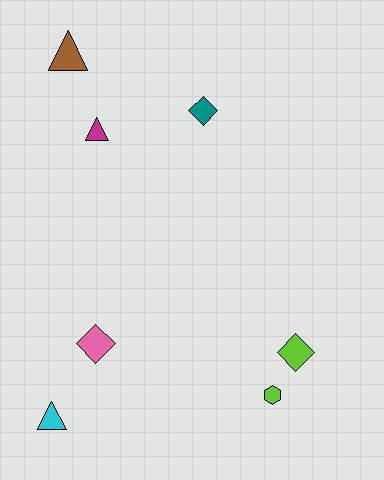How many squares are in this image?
There are no squares.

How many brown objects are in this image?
There is 1 brown object.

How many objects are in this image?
There are 7 objects.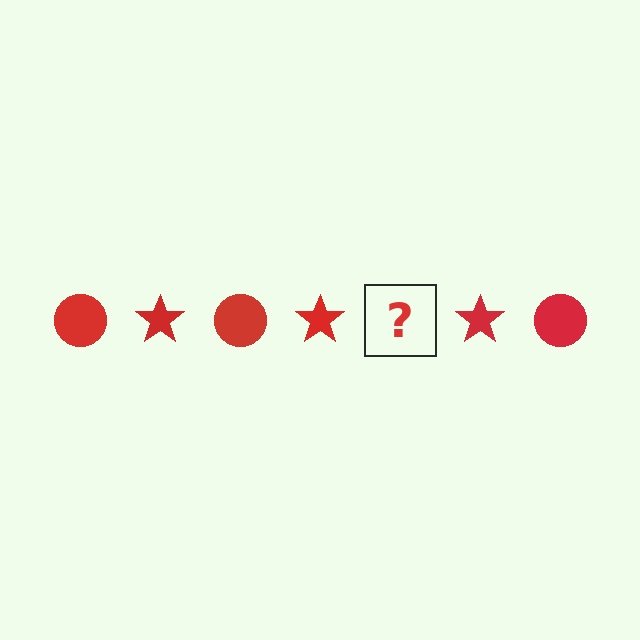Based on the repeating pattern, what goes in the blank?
The blank should be a red circle.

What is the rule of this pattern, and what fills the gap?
The rule is that the pattern cycles through circle, star shapes in red. The gap should be filled with a red circle.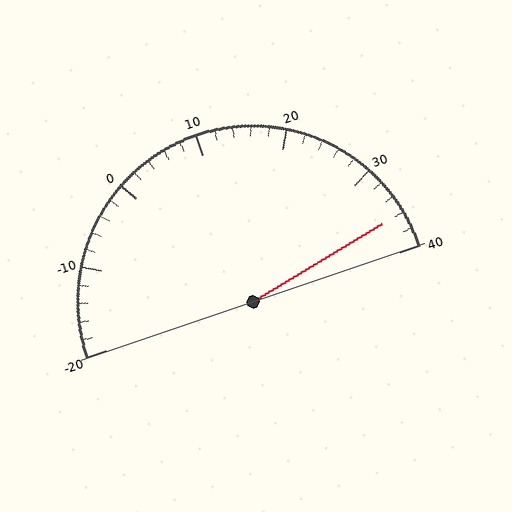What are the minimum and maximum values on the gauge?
The gauge ranges from -20 to 40.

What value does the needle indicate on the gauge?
The needle indicates approximately 36.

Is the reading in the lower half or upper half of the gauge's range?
The reading is in the upper half of the range (-20 to 40).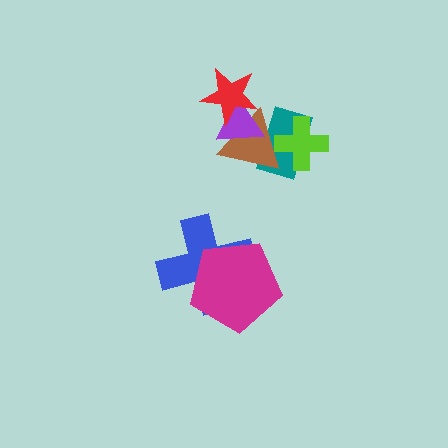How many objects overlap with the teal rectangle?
3 objects overlap with the teal rectangle.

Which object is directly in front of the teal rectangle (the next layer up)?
The brown triangle is directly in front of the teal rectangle.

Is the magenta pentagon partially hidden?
No, no other shape covers it.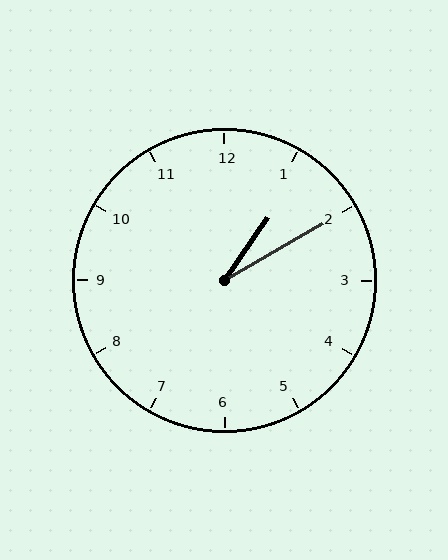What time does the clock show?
1:10.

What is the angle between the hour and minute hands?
Approximately 25 degrees.